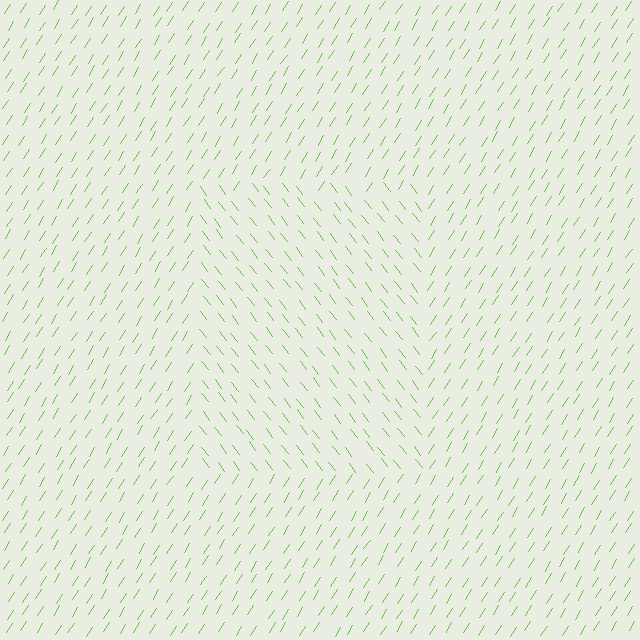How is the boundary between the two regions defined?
The boundary is defined purely by a change in line orientation (approximately 70 degrees difference). All lines are the same color and thickness.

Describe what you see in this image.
The image is filled with small lime line segments. A rectangle region in the image has lines oriented differently from the surrounding lines, creating a visible texture boundary.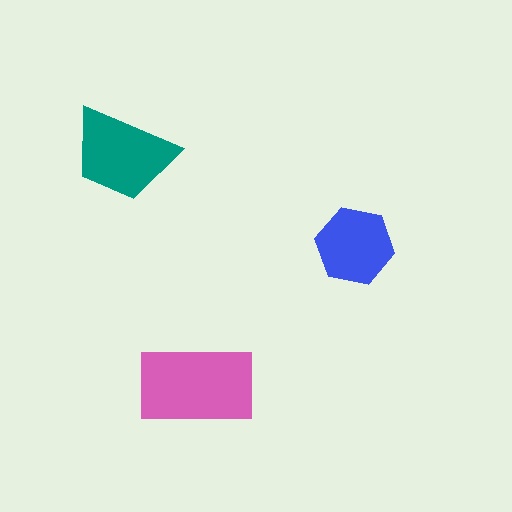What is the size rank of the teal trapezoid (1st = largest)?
2nd.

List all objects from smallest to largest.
The blue hexagon, the teal trapezoid, the pink rectangle.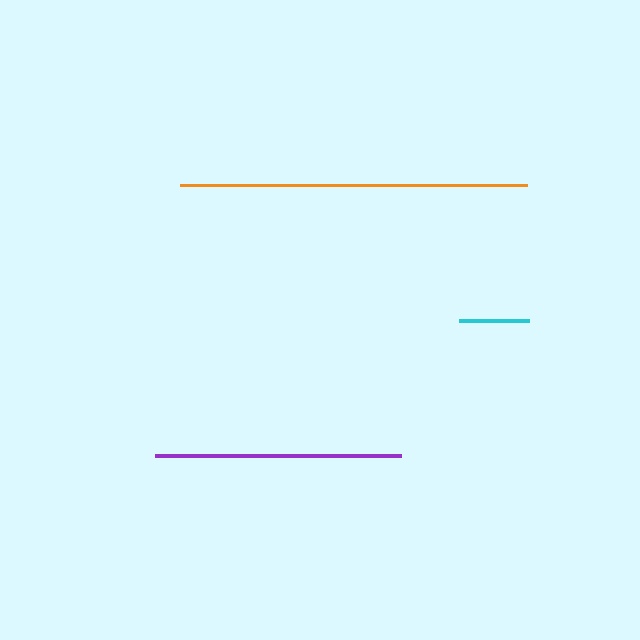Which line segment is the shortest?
The cyan line is the shortest at approximately 70 pixels.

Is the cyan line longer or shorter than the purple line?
The purple line is longer than the cyan line.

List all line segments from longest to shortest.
From longest to shortest: orange, purple, cyan.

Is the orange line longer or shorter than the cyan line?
The orange line is longer than the cyan line.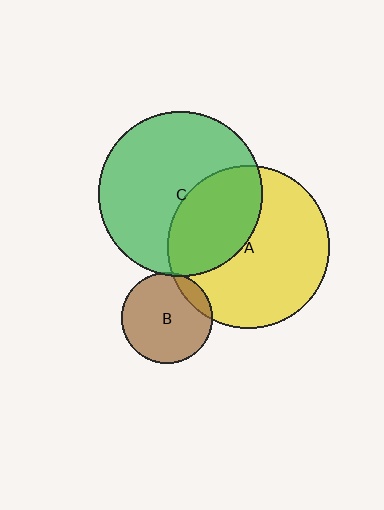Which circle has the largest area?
Circle C (green).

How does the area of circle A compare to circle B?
Approximately 3.2 times.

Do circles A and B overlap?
Yes.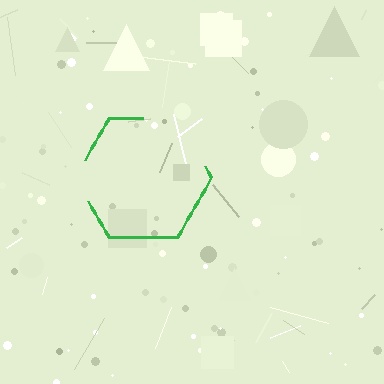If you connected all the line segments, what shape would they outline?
They would outline a hexagon.